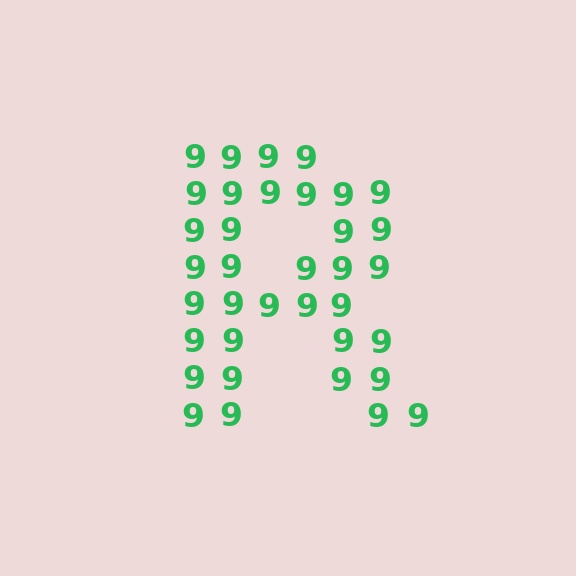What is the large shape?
The large shape is the letter R.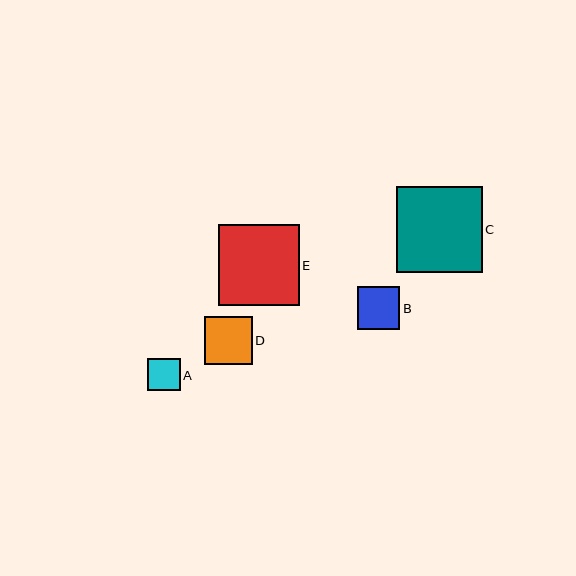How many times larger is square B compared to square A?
Square B is approximately 1.3 times the size of square A.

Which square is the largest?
Square C is the largest with a size of approximately 86 pixels.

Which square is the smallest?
Square A is the smallest with a size of approximately 33 pixels.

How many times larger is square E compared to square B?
Square E is approximately 1.9 times the size of square B.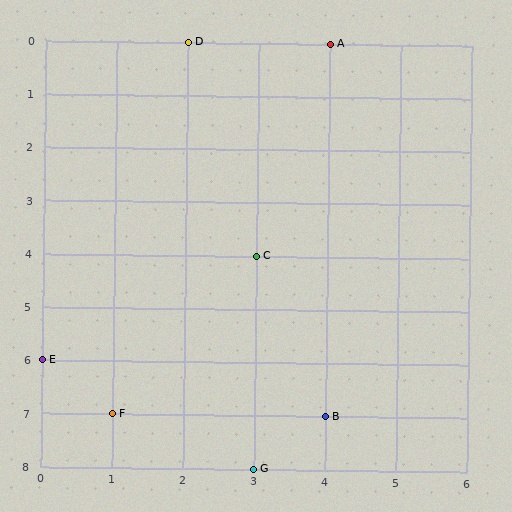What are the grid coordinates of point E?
Point E is at grid coordinates (0, 6).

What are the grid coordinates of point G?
Point G is at grid coordinates (3, 8).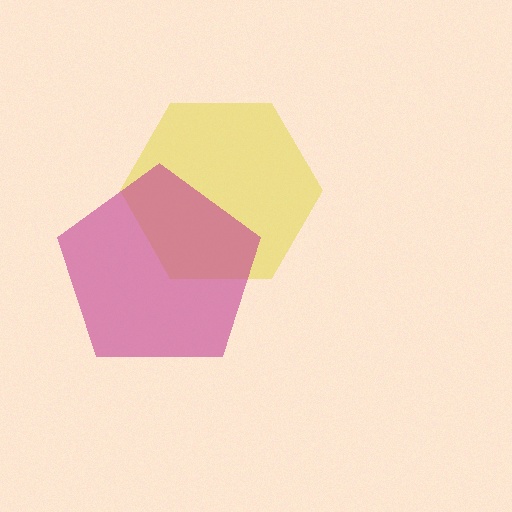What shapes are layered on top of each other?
The layered shapes are: a yellow hexagon, a magenta pentagon.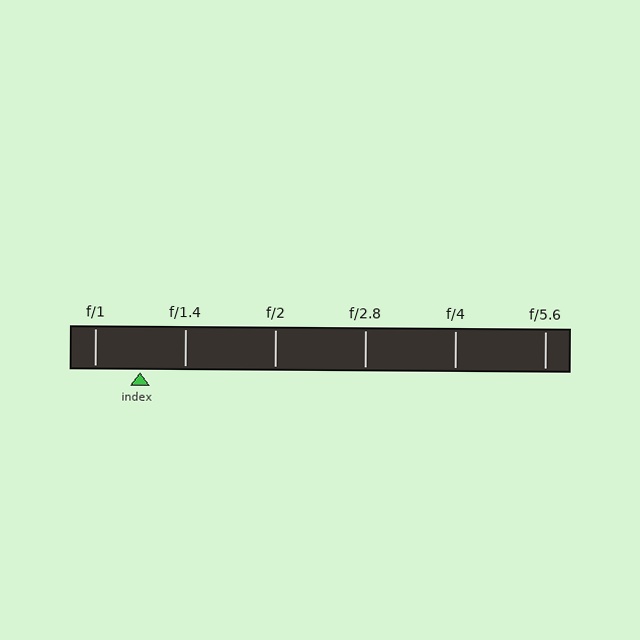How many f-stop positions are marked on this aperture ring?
There are 6 f-stop positions marked.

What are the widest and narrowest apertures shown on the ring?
The widest aperture shown is f/1 and the narrowest is f/5.6.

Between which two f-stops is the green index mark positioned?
The index mark is between f/1 and f/1.4.